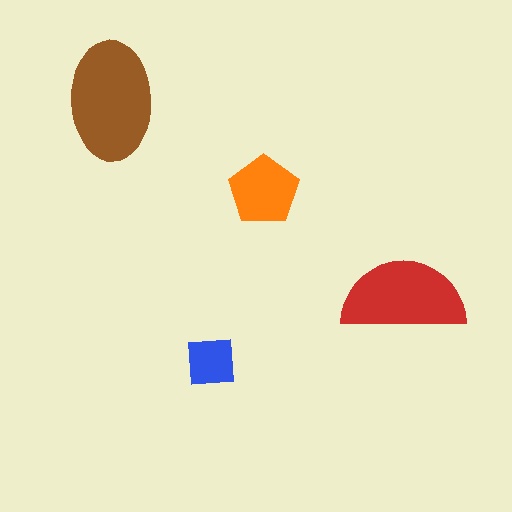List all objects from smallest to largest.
The blue square, the orange pentagon, the red semicircle, the brown ellipse.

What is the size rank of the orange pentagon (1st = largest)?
3rd.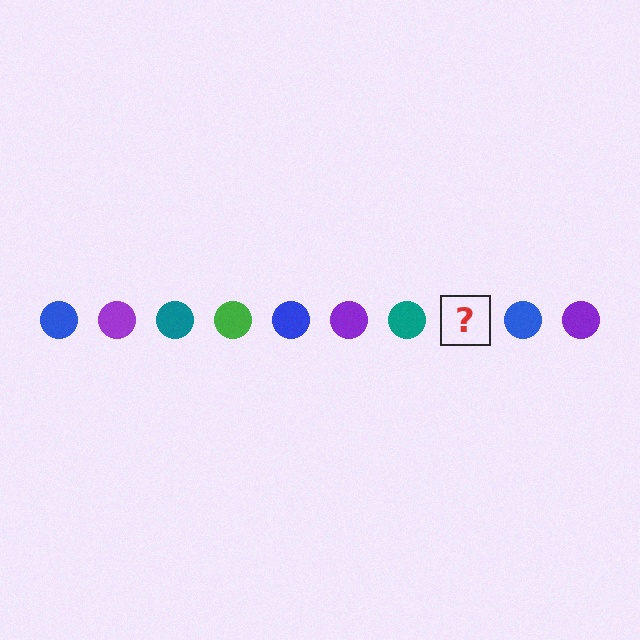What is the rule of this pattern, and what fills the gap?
The rule is that the pattern cycles through blue, purple, teal, green circles. The gap should be filled with a green circle.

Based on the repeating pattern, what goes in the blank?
The blank should be a green circle.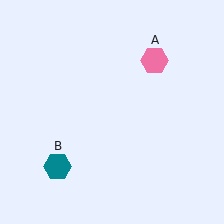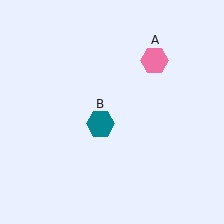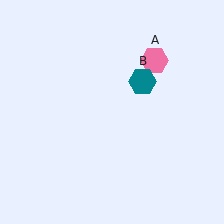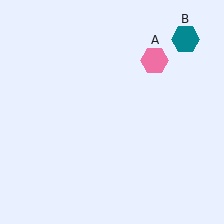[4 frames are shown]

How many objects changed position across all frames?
1 object changed position: teal hexagon (object B).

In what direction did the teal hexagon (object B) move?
The teal hexagon (object B) moved up and to the right.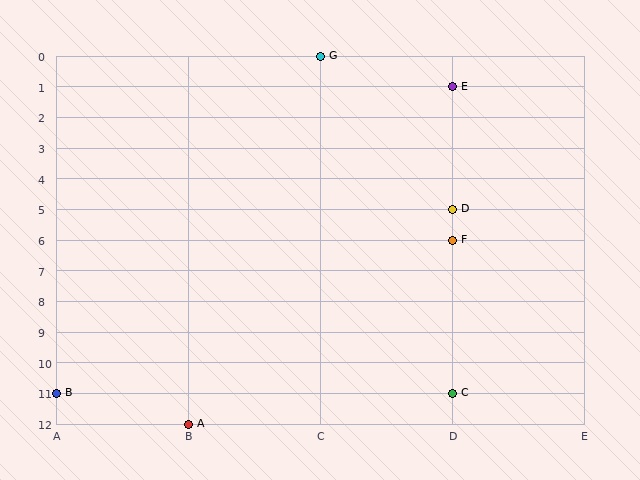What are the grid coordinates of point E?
Point E is at grid coordinates (D, 1).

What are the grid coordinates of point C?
Point C is at grid coordinates (D, 11).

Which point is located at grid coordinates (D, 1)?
Point E is at (D, 1).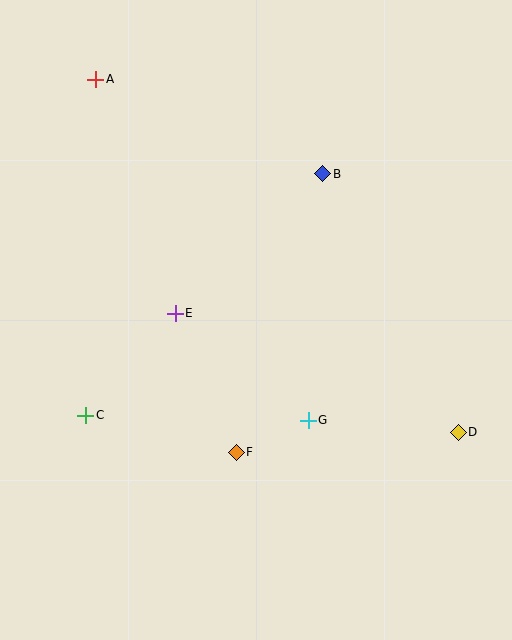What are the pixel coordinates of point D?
Point D is at (458, 432).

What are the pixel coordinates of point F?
Point F is at (236, 452).